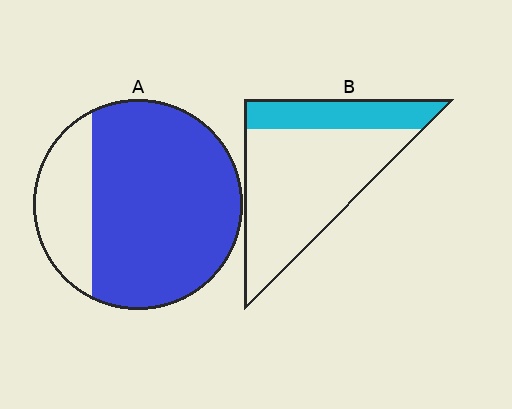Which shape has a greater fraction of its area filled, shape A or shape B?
Shape A.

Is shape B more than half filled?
No.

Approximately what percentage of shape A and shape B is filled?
A is approximately 75% and B is approximately 25%.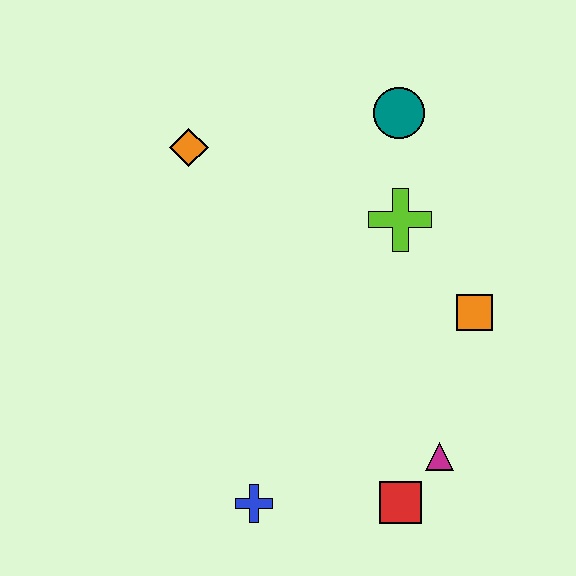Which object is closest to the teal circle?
The lime cross is closest to the teal circle.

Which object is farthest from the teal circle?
The blue cross is farthest from the teal circle.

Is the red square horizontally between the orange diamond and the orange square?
Yes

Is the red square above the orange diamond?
No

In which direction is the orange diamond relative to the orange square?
The orange diamond is to the left of the orange square.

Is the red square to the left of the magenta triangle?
Yes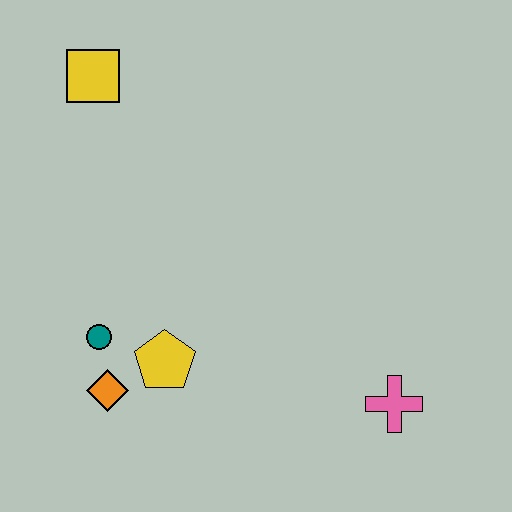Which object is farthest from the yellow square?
The pink cross is farthest from the yellow square.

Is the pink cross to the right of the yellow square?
Yes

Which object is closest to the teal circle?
The orange diamond is closest to the teal circle.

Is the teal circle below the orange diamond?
No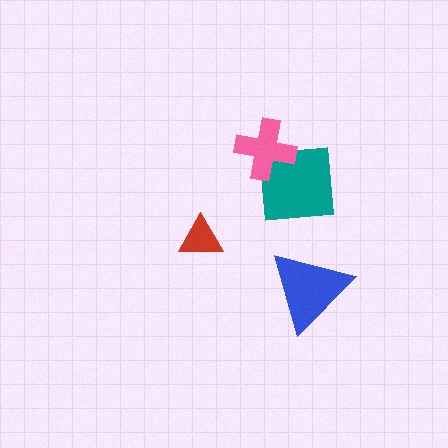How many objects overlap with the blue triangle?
0 objects overlap with the blue triangle.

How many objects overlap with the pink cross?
1 object overlaps with the pink cross.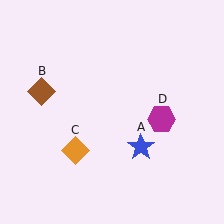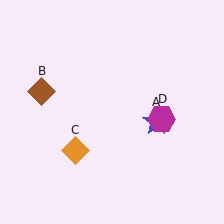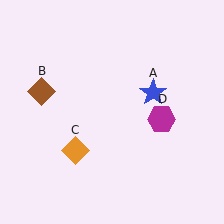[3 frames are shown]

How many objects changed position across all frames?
1 object changed position: blue star (object A).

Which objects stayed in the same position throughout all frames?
Brown diamond (object B) and orange diamond (object C) and magenta hexagon (object D) remained stationary.